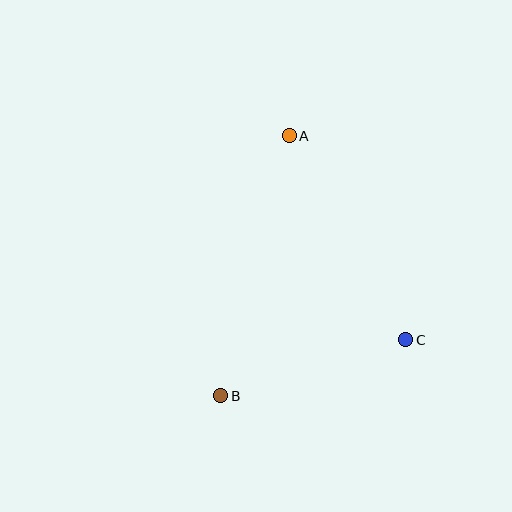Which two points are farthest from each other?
Points A and B are farthest from each other.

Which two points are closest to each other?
Points B and C are closest to each other.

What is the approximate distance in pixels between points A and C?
The distance between A and C is approximately 234 pixels.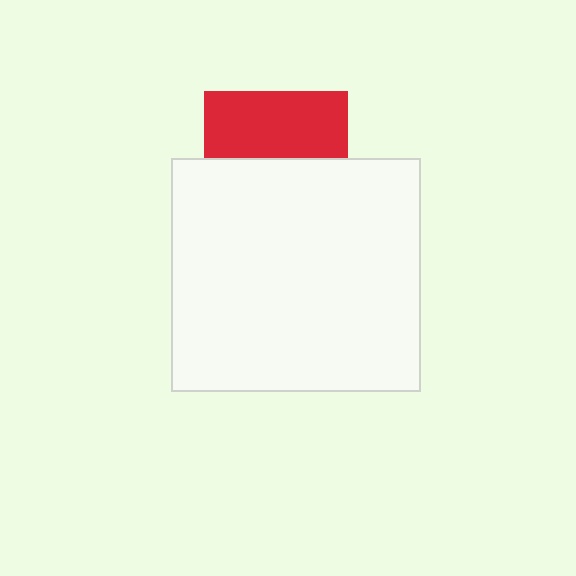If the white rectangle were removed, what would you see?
You would see the complete red square.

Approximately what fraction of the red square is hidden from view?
Roughly 54% of the red square is hidden behind the white rectangle.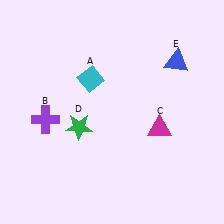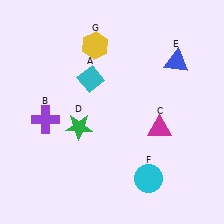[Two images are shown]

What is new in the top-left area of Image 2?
A yellow hexagon (G) was added in the top-left area of Image 2.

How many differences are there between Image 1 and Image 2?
There are 2 differences between the two images.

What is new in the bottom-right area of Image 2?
A cyan circle (F) was added in the bottom-right area of Image 2.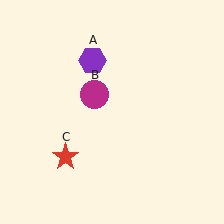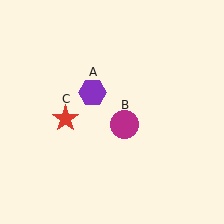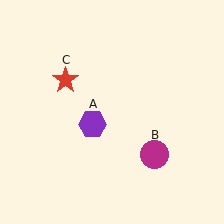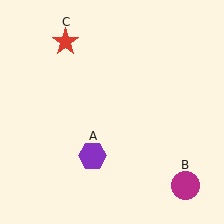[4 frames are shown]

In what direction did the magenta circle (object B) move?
The magenta circle (object B) moved down and to the right.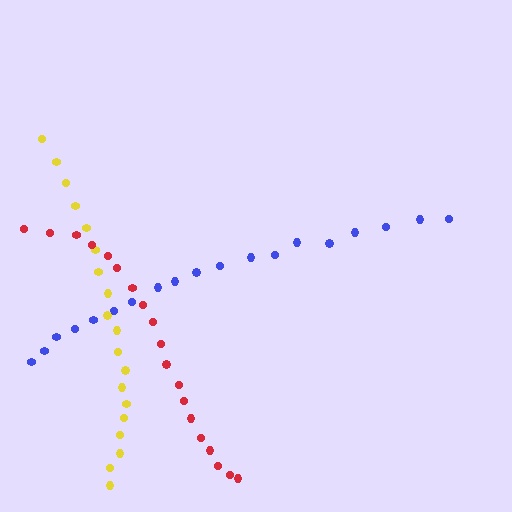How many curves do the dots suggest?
There are 3 distinct paths.